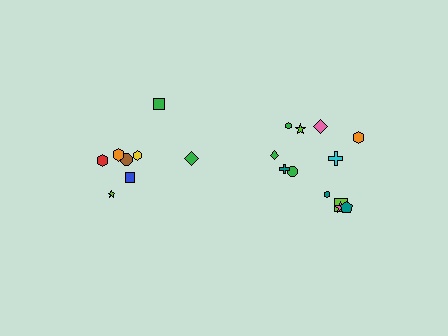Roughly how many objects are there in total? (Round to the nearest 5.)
Roughly 20 objects in total.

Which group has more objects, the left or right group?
The right group.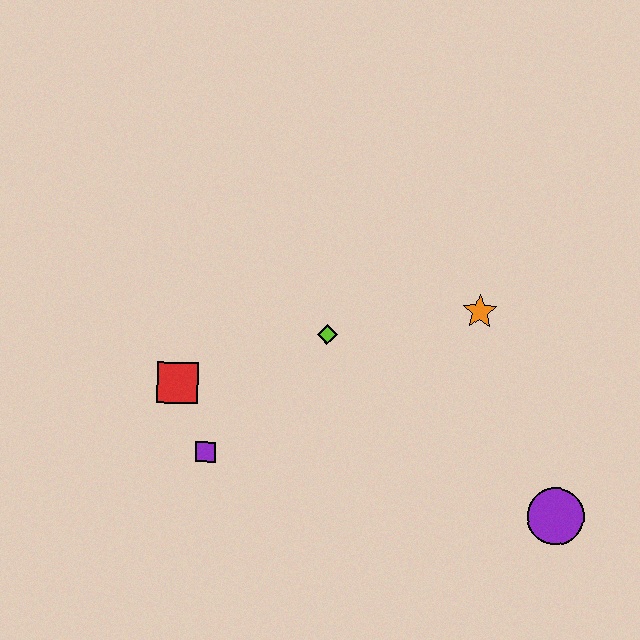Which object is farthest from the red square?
The purple circle is farthest from the red square.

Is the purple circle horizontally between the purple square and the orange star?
No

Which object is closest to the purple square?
The red square is closest to the purple square.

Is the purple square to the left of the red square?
No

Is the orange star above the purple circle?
Yes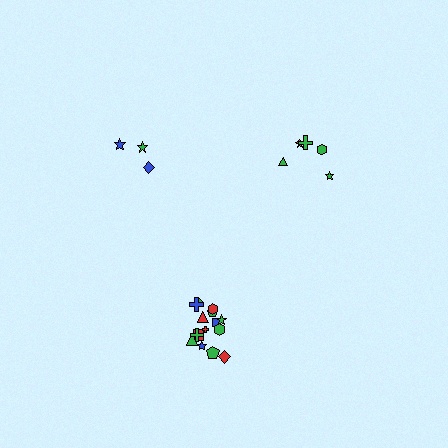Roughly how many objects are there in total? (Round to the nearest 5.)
Roughly 25 objects in total.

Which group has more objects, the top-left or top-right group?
The top-right group.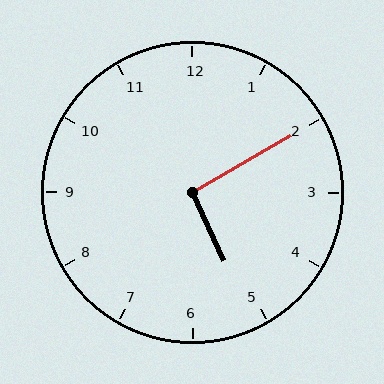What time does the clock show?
5:10.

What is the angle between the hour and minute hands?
Approximately 95 degrees.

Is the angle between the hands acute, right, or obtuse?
It is right.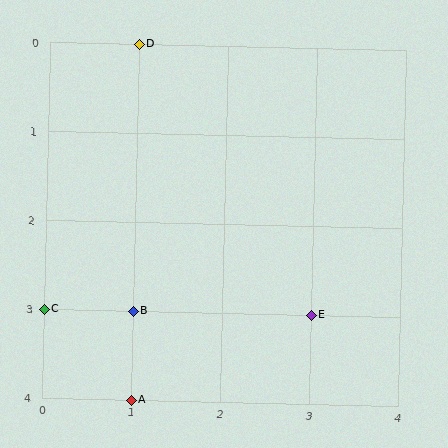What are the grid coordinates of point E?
Point E is at grid coordinates (3, 3).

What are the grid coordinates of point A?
Point A is at grid coordinates (1, 4).